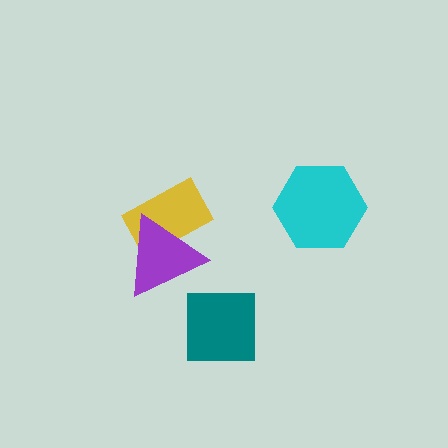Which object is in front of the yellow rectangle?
The purple triangle is in front of the yellow rectangle.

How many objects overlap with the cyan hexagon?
0 objects overlap with the cyan hexagon.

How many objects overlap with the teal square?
0 objects overlap with the teal square.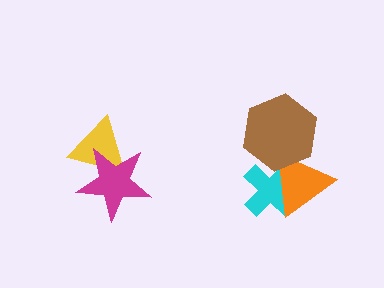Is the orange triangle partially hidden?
Yes, it is partially covered by another shape.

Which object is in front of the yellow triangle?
The magenta star is in front of the yellow triangle.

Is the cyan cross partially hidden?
Yes, it is partially covered by another shape.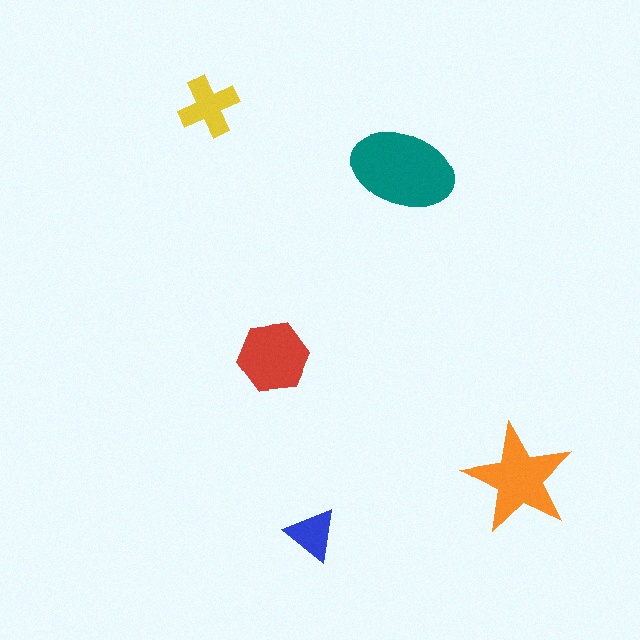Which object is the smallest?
The blue triangle.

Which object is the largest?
The teal ellipse.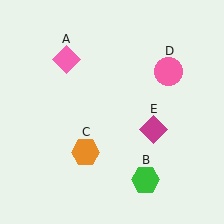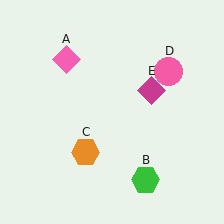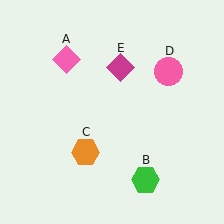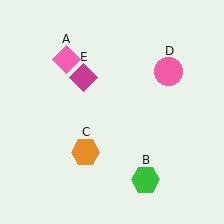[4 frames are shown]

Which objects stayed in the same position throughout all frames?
Pink diamond (object A) and green hexagon (object B) and orange hexagon (object C) and pink circle (object D) remained stationary.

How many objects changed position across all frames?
1 object changed position: magenta diamond (object E).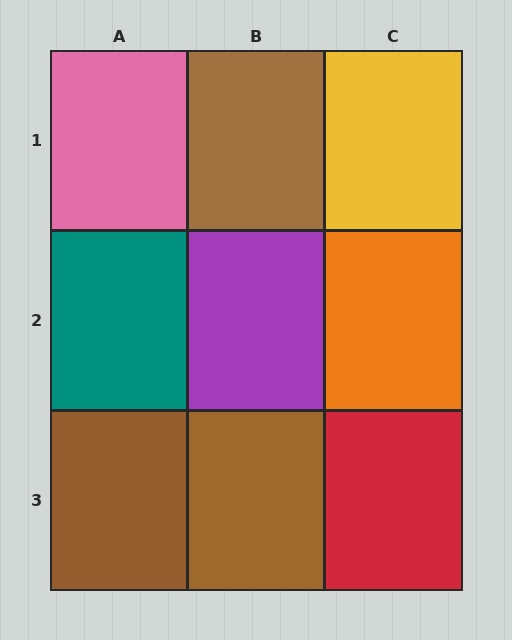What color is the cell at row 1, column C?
Yellow.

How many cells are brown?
3 cells are brown.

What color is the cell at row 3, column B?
Brown.